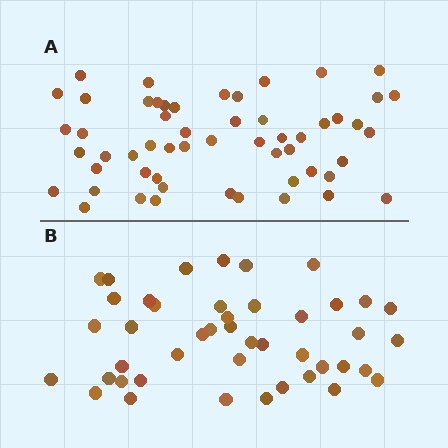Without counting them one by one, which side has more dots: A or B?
Region A (the top region) has more dots.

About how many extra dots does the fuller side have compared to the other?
Region A has roughly 12 or so more dots than region B.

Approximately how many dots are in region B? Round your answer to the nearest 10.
About 40 dots. (The exact count is 44, which rounds to 40.)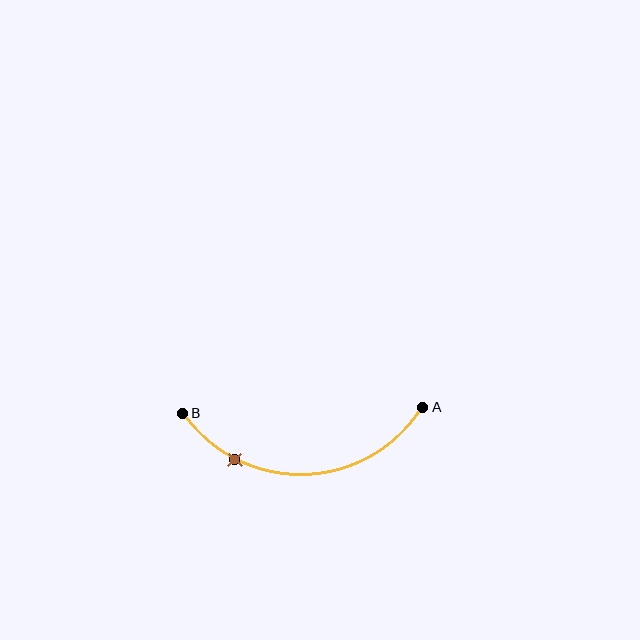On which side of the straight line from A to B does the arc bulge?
The arc bulges below the straight line connecting A and B.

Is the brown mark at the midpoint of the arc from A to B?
No. The brown mark lies on the arc but is closer to endpoint B. The arc midpoint would be at the point on the curve equidistant along the arc from both A and B.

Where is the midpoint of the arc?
The arc midpoint is the point on the curve farthest from the straight line joining A and B. It sits below that line.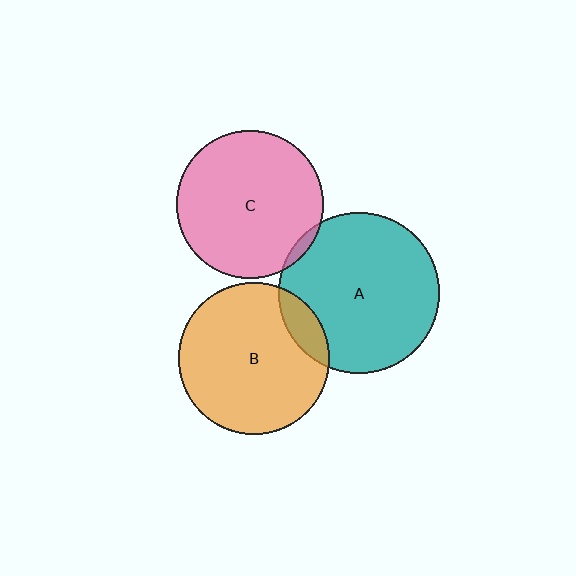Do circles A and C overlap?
Yes.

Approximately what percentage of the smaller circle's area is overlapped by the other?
Approximately 5%.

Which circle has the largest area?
Circle A (teal).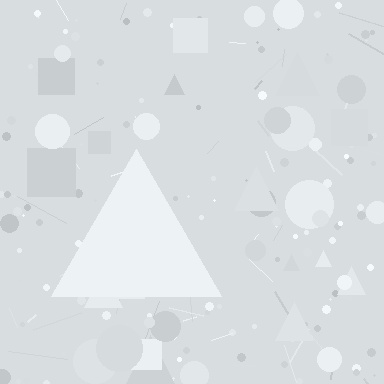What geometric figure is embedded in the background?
A triangle is embedded in the background.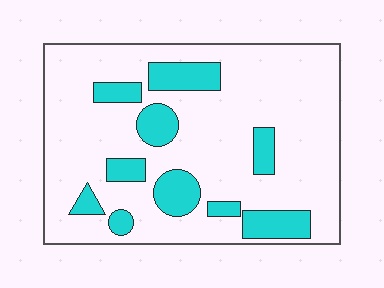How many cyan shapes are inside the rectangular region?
10.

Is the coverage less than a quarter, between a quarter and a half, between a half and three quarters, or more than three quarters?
Less than a quarter.